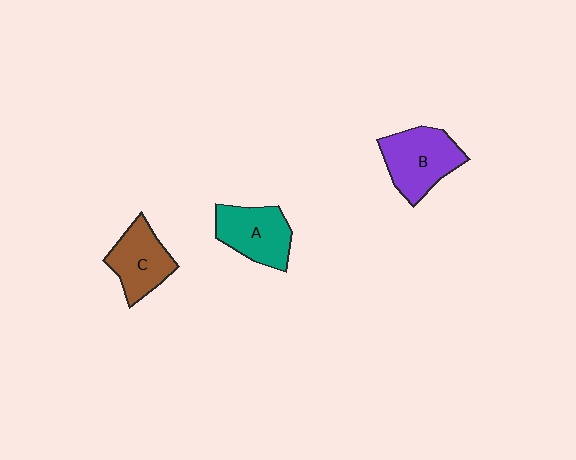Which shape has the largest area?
Shape B (purple).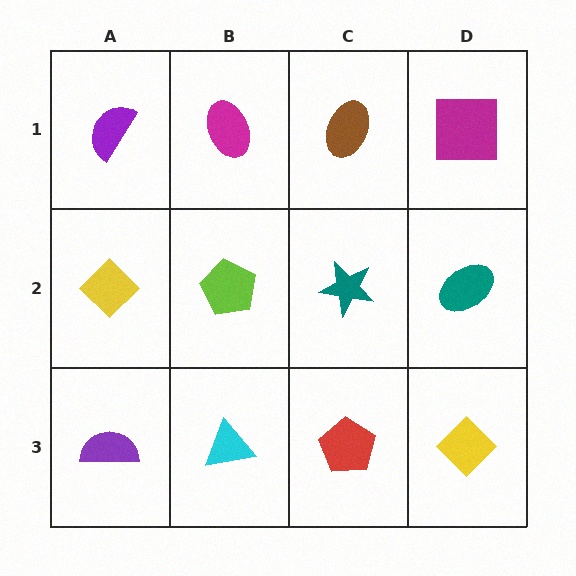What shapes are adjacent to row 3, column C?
A teal star (row 2, column C), a cyan triangle (row 3, column B), a yellow diamond (row 3, column D).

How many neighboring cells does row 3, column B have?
3.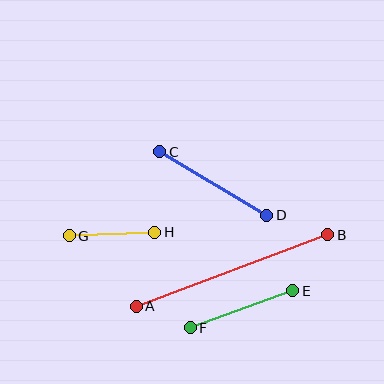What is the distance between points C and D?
The distance is approximately 125 pixels.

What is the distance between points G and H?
The distance is approximately 86 pixels.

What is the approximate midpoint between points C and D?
The midpoint is at approximately (213, 183) pixels.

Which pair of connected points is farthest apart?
Points A and B are farthest apart.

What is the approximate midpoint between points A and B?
The midpoint is at approximately (232, 271) pixels.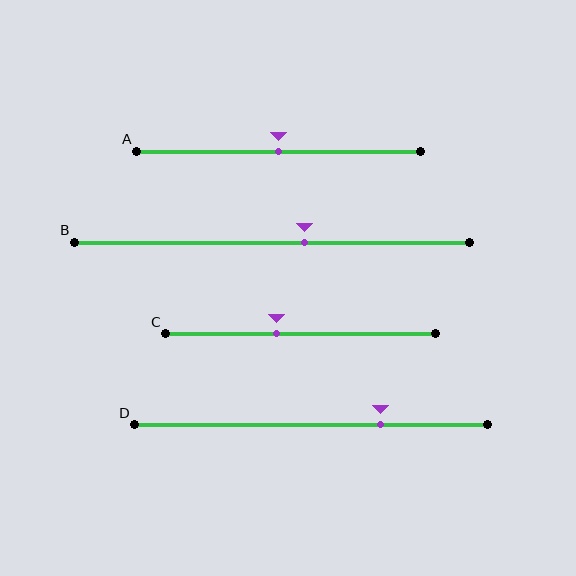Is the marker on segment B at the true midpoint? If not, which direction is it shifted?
No, the marker on segment B is shifted to the right by about 8% of the segment length.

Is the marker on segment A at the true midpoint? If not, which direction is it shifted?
Yes, the marker on segment A is at the true midpoint.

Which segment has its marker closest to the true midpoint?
Segment A has its marker closest to the true midpoint.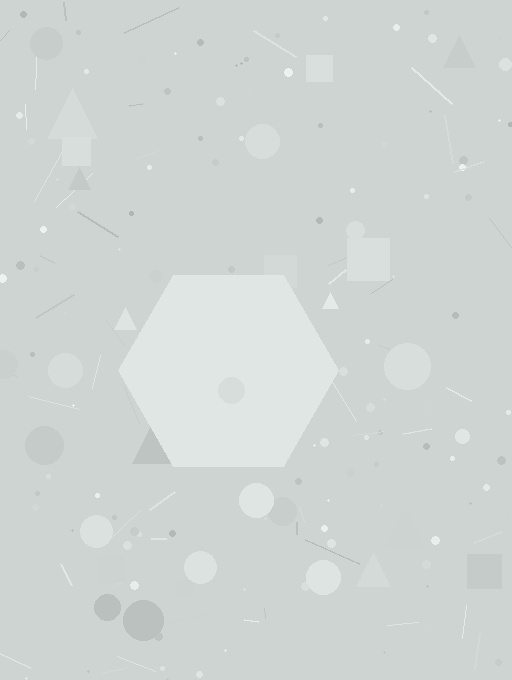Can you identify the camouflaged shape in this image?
The camouflaged shape is a hexagon.